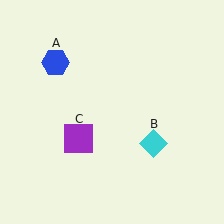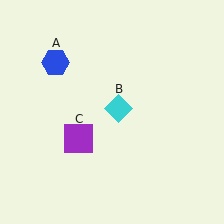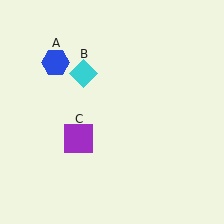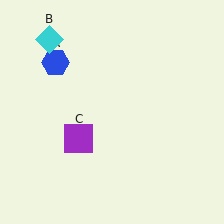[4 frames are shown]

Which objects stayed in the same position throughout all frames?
Blue hexagon (object A) and purple square (object C) remained stationary.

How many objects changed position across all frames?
1 object changed position: cyan diamond (object B).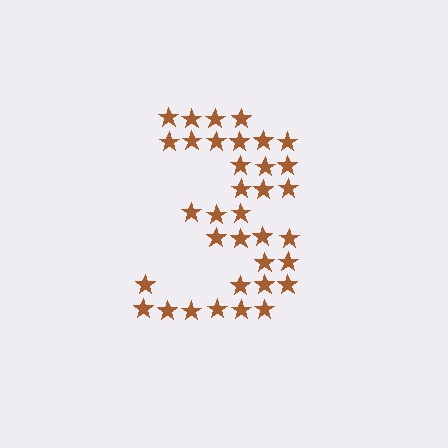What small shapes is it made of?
It is made of small stars.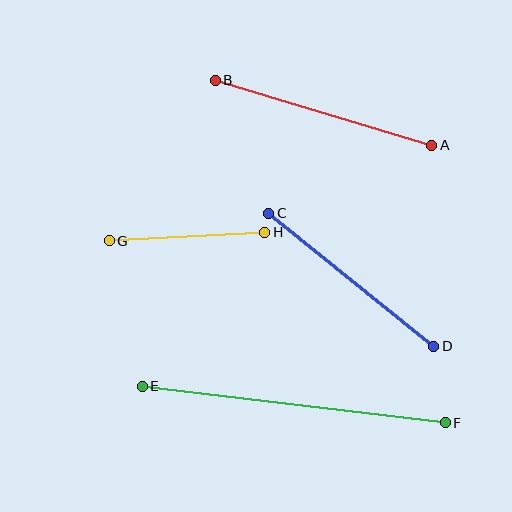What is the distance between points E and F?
The distance is approximately 305 pixels.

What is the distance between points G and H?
The distance is approximately 155 pixels.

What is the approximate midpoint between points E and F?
The midpoint is at approximately (294, 404) pixels.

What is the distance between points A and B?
The distance is approximately 226 pixels.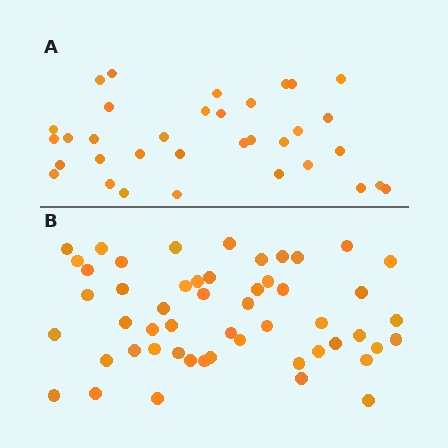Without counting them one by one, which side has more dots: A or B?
Region B (the bottom region) has more dots.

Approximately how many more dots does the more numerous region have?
Region B has approximately 20 more dots than region A.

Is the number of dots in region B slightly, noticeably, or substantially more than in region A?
Region B has substantially more. The ratio is roughly 1.5 to 1.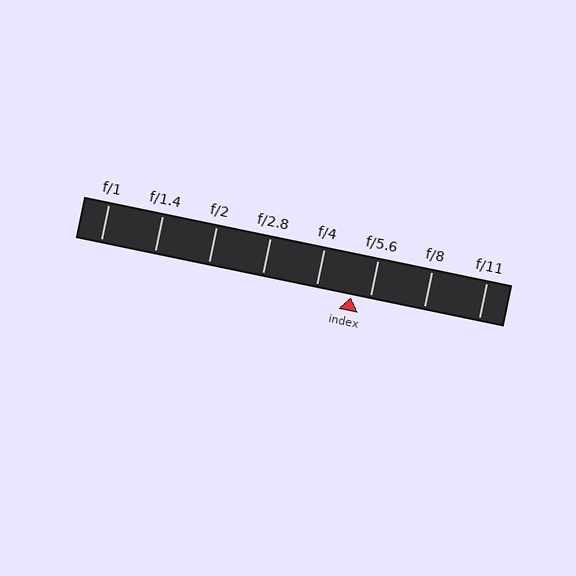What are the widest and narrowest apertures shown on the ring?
The widest aperture shown is f/1 and the narrowest is f/11.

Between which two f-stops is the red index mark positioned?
The index mark is between f/4 and f/5.6.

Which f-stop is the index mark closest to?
The index mark is closest to f/5.6.